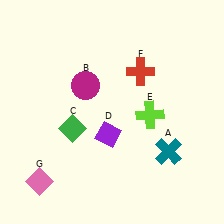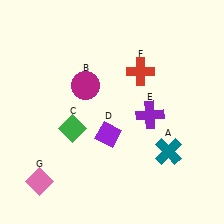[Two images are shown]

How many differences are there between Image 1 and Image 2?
There is 1 difference between the two images.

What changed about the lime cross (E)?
In Image 1, E is lime. In Image 2, it changed to purple.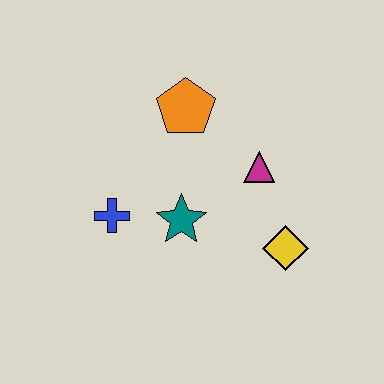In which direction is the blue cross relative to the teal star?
The blue cross is to the left of the teal star.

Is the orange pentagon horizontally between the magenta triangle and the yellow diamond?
No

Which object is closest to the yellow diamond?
The magenta triangle is closest to the yellow diamond.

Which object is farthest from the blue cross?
The yellow diamond is farthest from the blue cross.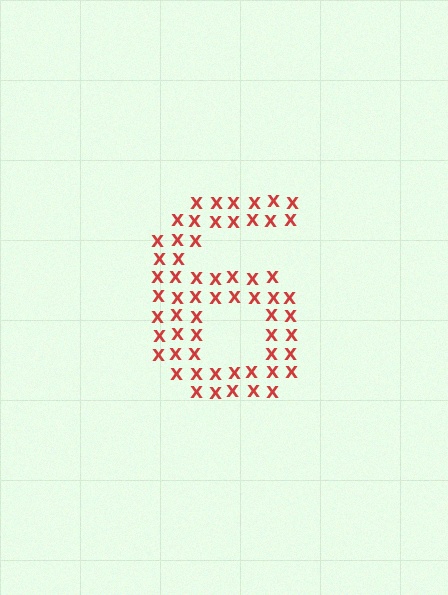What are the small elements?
The small elements are letter X's.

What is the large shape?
The large shape is the digit 6.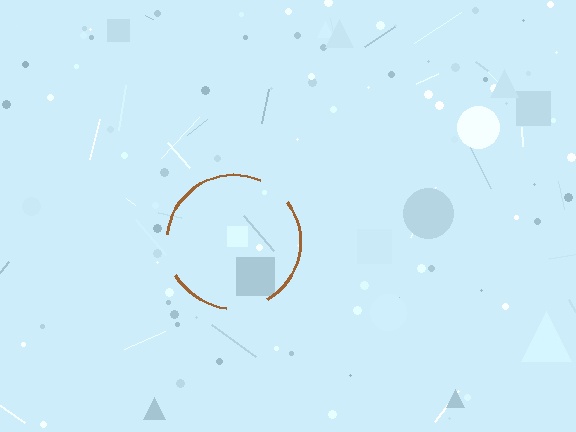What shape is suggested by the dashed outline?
The dashed outline suggests a circle.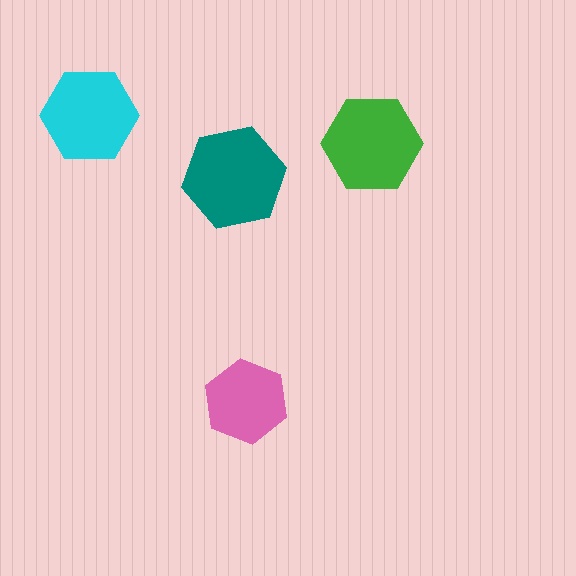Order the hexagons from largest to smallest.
the teal one, the green one, the cyan one, the pink one.